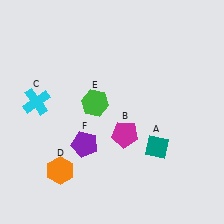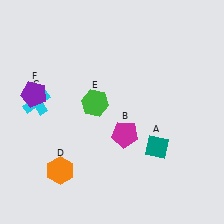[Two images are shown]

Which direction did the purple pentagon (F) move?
The purple pentagon (F) moved left.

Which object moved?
The purple pentagon (F) moved left.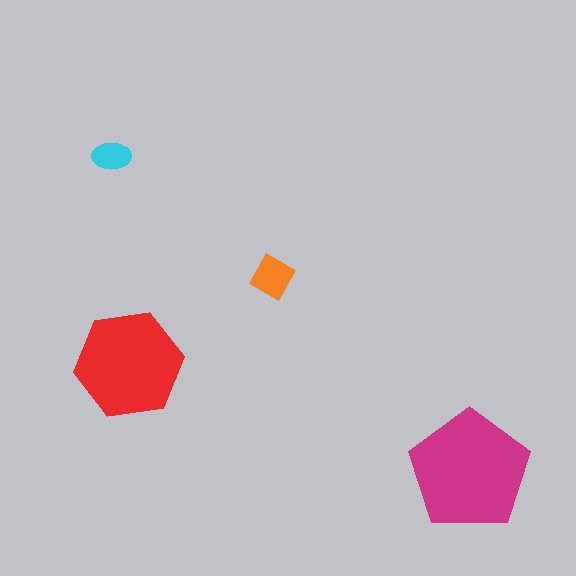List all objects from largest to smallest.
The magenta pentagon, the red hexagon, the orange diamond, the cyan ellipse.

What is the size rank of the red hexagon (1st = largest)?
2nd.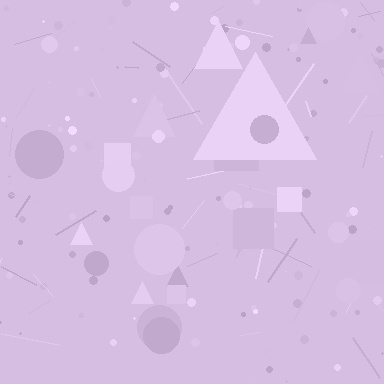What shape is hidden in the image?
A triangle is hidden in the image.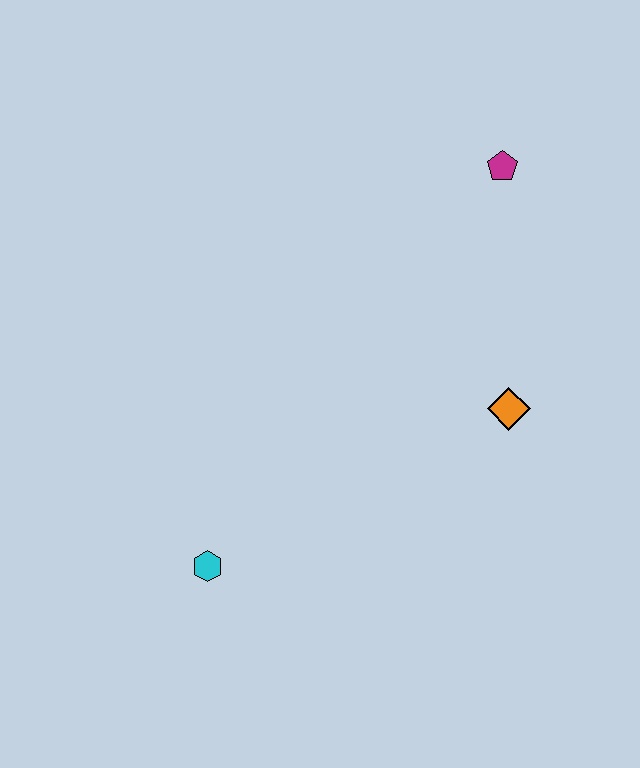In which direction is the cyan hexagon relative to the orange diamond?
The cyan hexagon is to the left of the orange diamond.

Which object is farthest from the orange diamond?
The cyan hexagon is farthest from the orange diamond.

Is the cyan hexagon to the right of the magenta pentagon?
No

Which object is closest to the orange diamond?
The magenta pentagon is closest to the orange diamond.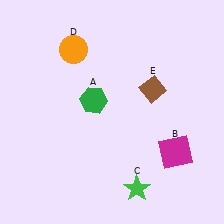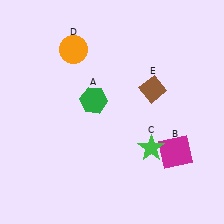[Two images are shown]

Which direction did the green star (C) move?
The green star (C) moved up.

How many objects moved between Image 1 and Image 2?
1 object moved between the two images.